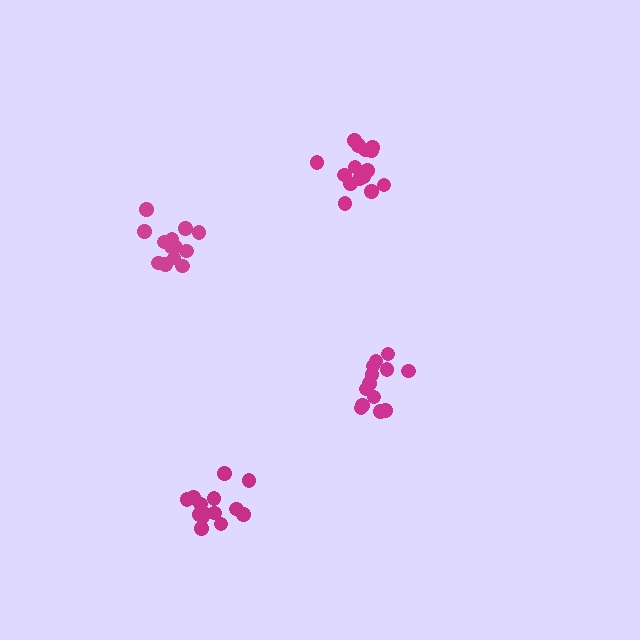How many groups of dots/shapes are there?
There are 4 groups.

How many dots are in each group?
Group 1: 13 dots, Group 2: 14 dots, Group 3: 13 dots, Group 4: 15 dots (55 total).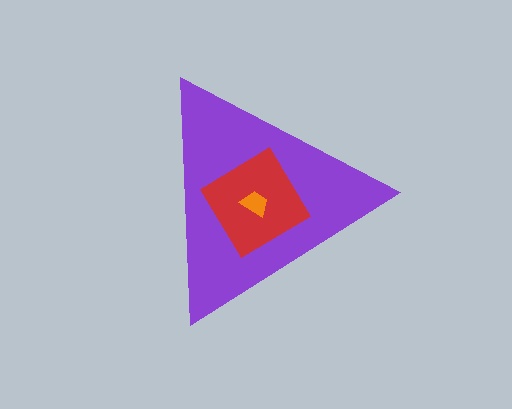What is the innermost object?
The orange trapezoid.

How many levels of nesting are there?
3.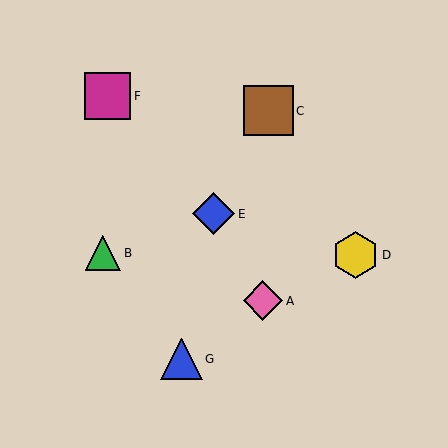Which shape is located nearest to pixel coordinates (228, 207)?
The blue diamond (labeled E) at (214, 214) is nearest to that location.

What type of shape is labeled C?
Shape C is a brown square.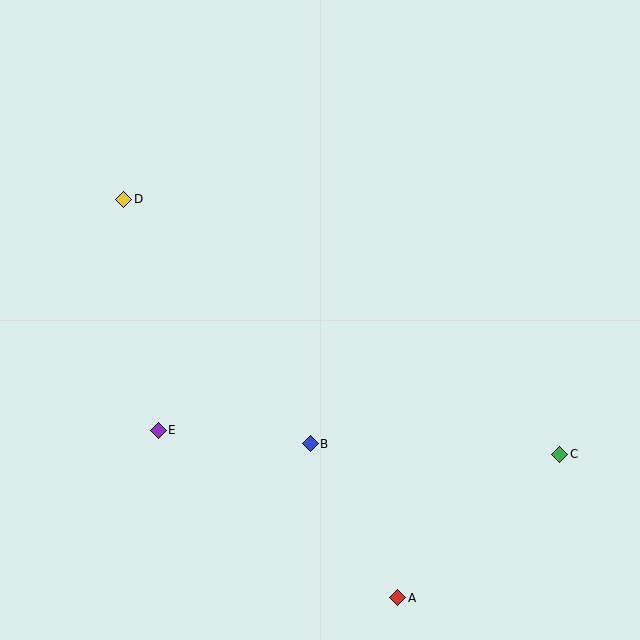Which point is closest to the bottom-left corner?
Point E is closest to the bottom-left corner.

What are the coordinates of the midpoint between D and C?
The midpoint between D and C is at (342, 327).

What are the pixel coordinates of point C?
Point C is at (560, 454).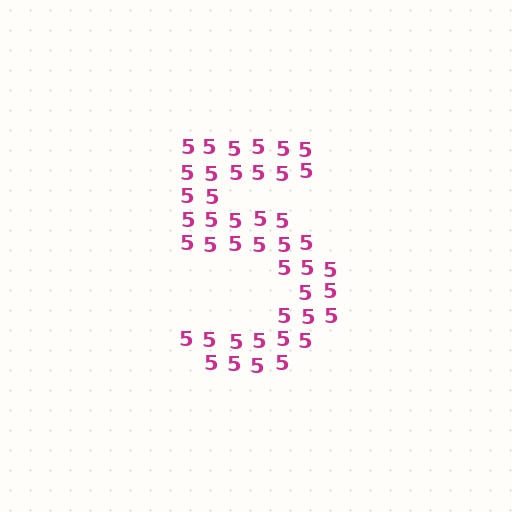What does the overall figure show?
The overall figure shows the digit 5.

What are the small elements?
The small elements are digit 5's.